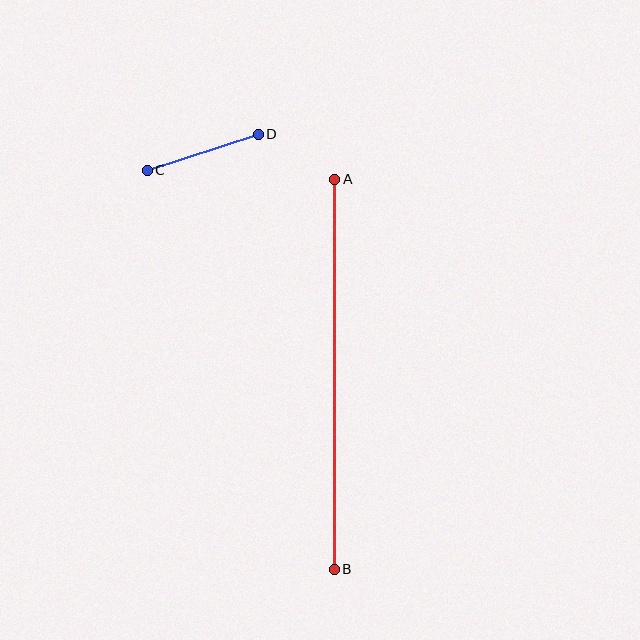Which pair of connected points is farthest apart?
Points A and B are farthest apart.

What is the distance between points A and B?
The distance is approximately 390 pixels.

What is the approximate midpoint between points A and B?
The midpoint is at approximately (335, 374) pixels.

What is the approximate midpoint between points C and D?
The midpoint is at approximately (203, 152) pixels.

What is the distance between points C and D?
The distance is approximately 117 pixels.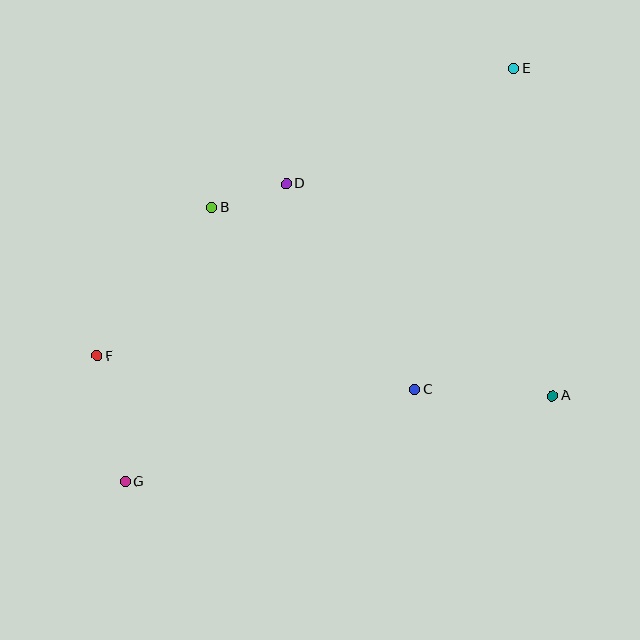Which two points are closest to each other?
Points B and D are closest to each other.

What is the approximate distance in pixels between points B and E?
The distance between B and E is approximately 333 pixels.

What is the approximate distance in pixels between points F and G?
The distance between F and G is approximately 129 pixels.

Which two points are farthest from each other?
Points E and G are farthest from each other.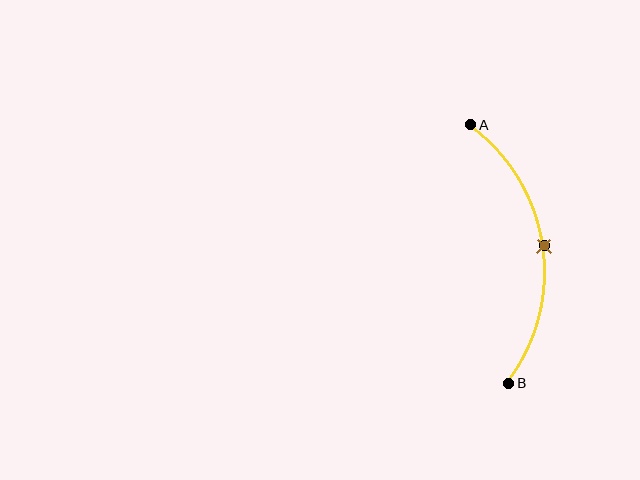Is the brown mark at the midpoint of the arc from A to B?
Yes. The brown mark lies on the arc at equal arc-length from both A and B — it is the arc midpoint.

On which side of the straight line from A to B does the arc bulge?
The arc bulges to the right of the straight line connecting A and B.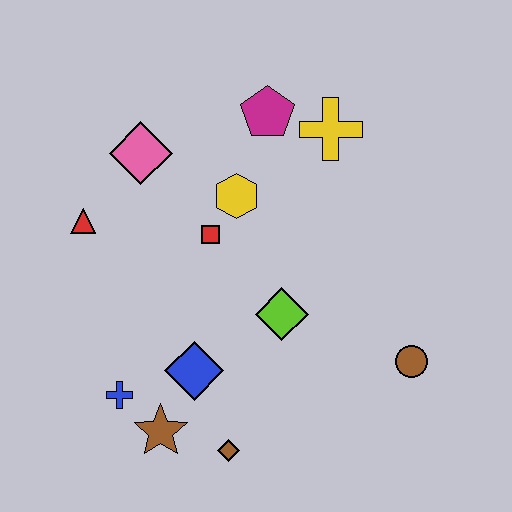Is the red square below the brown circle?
No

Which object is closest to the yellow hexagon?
The red square is closest to the yellow hexagon.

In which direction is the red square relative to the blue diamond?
The red square is above the blue diamond.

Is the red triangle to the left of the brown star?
Yes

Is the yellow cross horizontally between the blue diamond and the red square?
No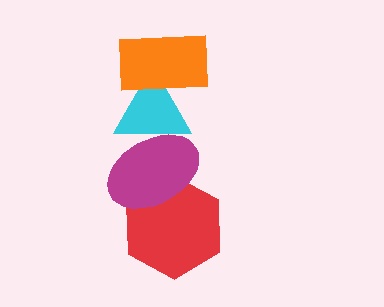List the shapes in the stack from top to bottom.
From top to bottom: the orange rectangle, the cyan triangle, the magenta ellipse, the red hexagon.